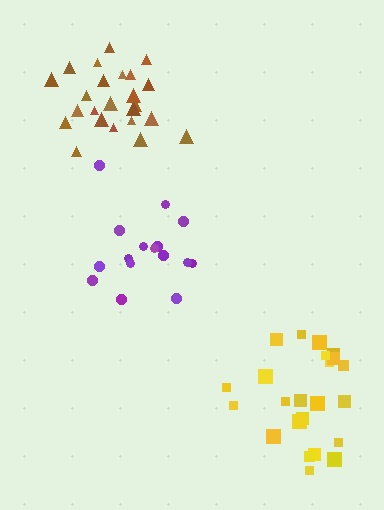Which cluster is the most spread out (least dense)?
Yellow.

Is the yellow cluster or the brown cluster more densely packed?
Brown.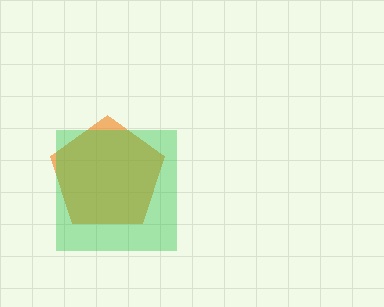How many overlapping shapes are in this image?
There are 2 overlapping shapes in the image.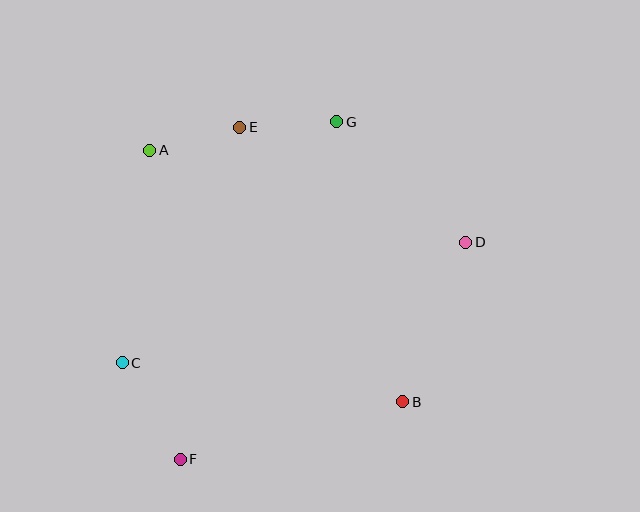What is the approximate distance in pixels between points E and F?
The distance between E and F is approximately 337 pixels.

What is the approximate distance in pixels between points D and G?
The distance between D and G is approximately 177 pixels.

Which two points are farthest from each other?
Points F and G are farthest from each other.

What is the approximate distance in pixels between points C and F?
The distance between C and F is approximately 112 pixels.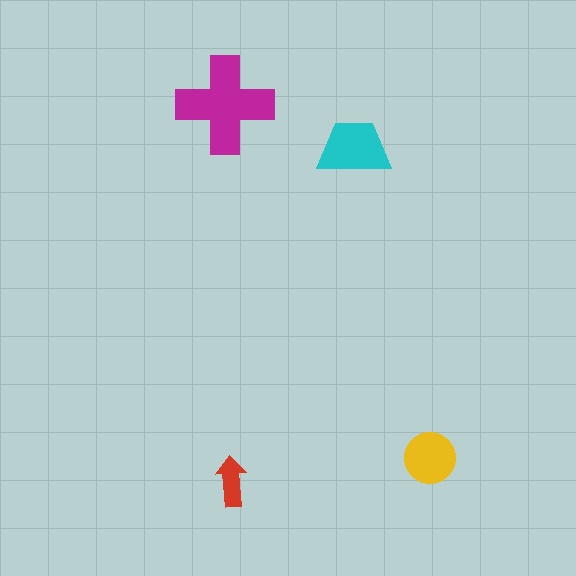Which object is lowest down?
The red arrow is bottommost.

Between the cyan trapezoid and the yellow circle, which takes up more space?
The cyan trapezoid.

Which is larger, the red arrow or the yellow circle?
The yellow circle.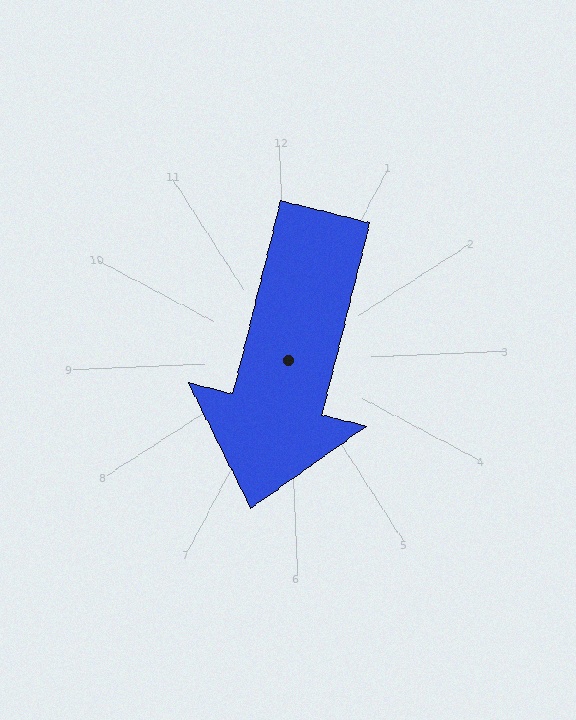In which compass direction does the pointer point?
South.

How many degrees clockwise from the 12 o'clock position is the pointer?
Approximately 196 degrees.